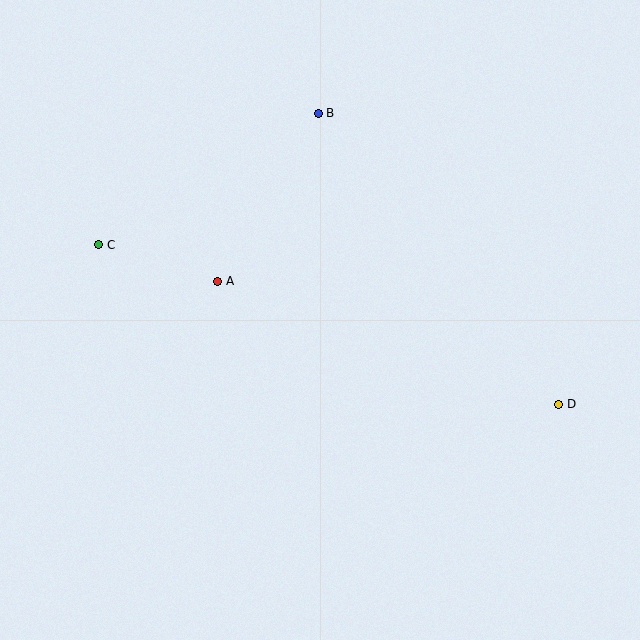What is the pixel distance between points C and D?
The distance between C and D is 487 pixels.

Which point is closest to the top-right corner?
Point B is closest to the top-right corner.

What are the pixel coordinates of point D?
Point D is at (559, 404).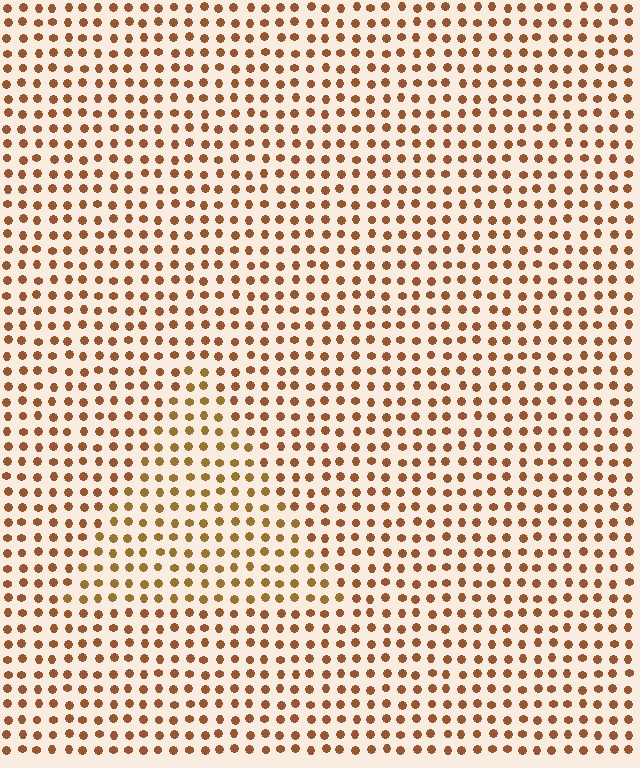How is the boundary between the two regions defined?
The boundary is defined purely by a slight shift in hue (about 18 degrees). Spacing, size, and orientation are identical on both sides.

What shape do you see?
I see a triangle.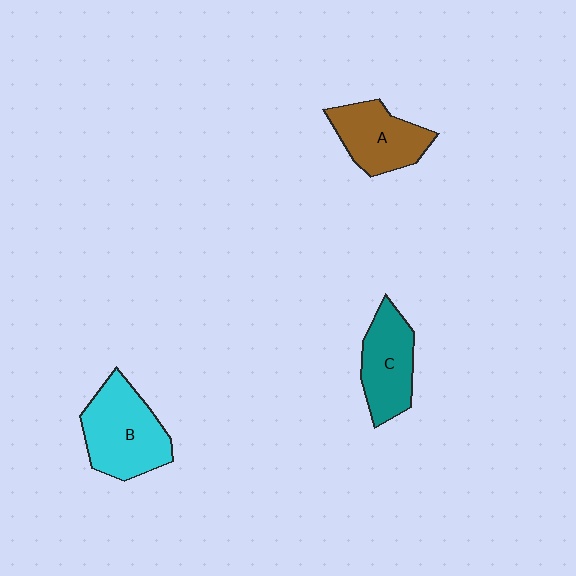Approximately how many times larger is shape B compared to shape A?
Approximately 1.3 times.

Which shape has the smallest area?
Shape A (brown).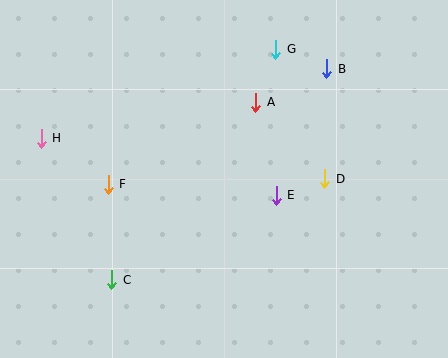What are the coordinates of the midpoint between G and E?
The midpoint between G and E is at (276, 122).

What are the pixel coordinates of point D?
Point D is at (325, 179).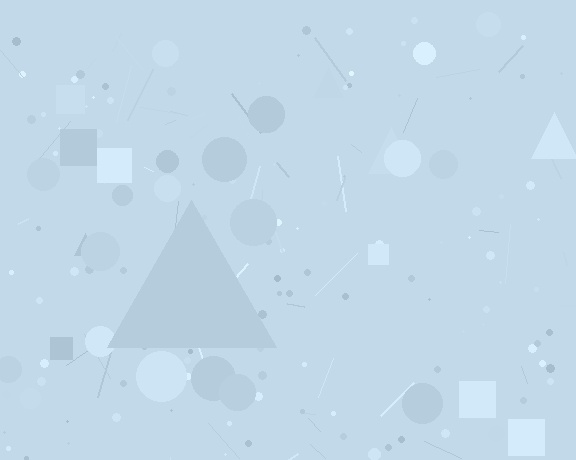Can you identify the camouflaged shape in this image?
The camouflaged shape is a triangle.